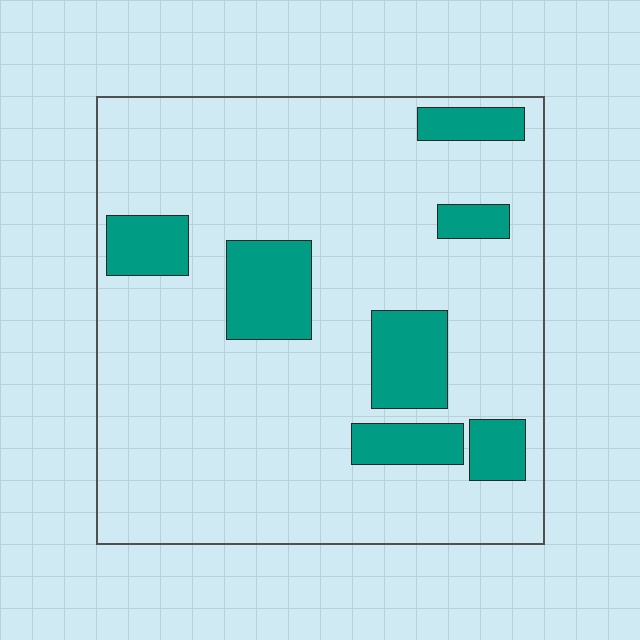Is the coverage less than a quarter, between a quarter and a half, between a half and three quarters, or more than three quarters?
Less than a quarter.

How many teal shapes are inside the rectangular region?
7.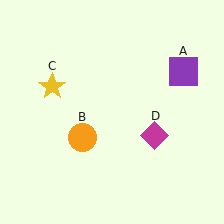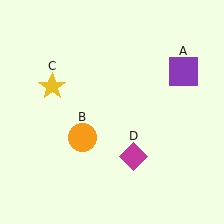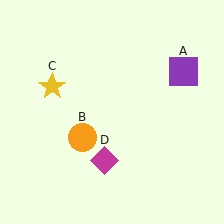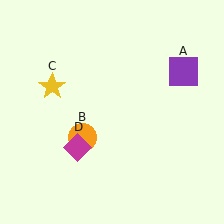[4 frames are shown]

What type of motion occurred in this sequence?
The magenta diamond (object D) rotated clockwise around the center of the scene.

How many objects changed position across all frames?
1 object changed position: magenta diamond (object D).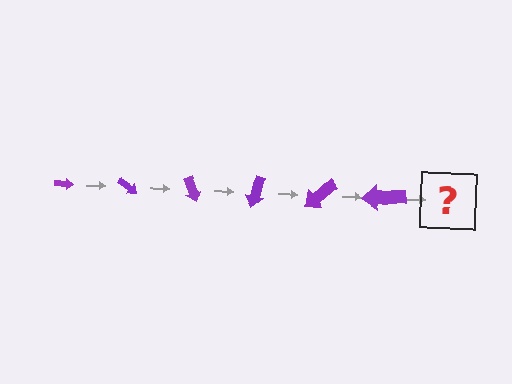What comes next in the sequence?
The next element should be an arrow, larger than the previous one and rotated 210 degrees from the start.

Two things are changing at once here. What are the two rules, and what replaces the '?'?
The two rules are that the arrow grows larger each step and it rotates 35 degrees each step. The '?' should be an arrow, larger than the previous one and rotated 210 degrees from the start.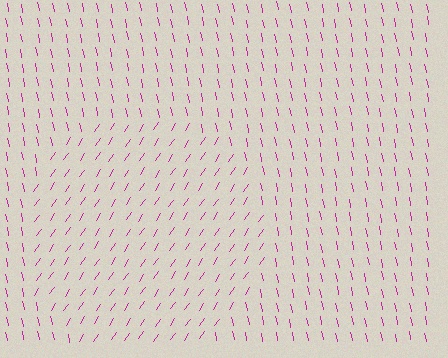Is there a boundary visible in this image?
Yes, there is a texture boundary formed by a change in line orientation.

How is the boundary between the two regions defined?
The boundary is defined purely by a change in line orientation (approximately 45 degrees difference). All lines are the same color and thickness.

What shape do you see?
I see a circle.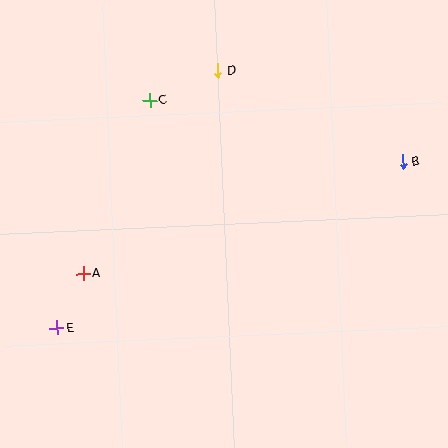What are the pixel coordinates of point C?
Point C is at (150, 100).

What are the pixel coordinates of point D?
Point D is at (218, 71).